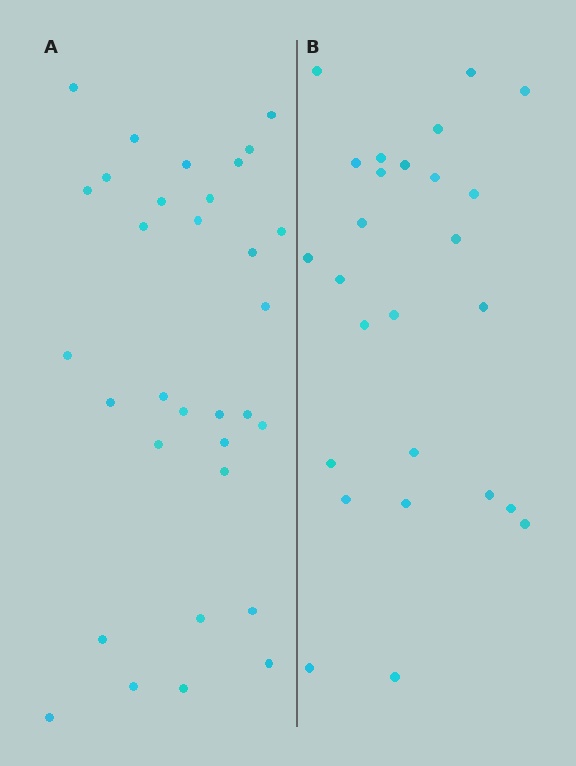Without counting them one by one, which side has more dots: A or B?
Region A (the left region) has more dots.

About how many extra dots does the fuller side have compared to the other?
Region A has about 6 more dots than region B.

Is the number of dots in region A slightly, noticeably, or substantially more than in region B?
Region A has only slightly more — the two regions are fairly close. The ratio is roughly 1.2 to 1.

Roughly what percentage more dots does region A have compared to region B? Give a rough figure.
About 25% more.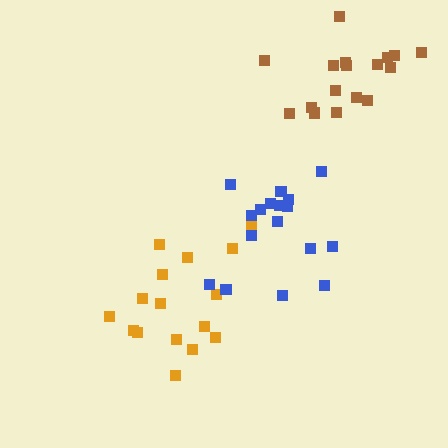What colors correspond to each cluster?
The clusters are colored: orange, blue, brown.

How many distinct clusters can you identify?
There are 3 distinct clusters.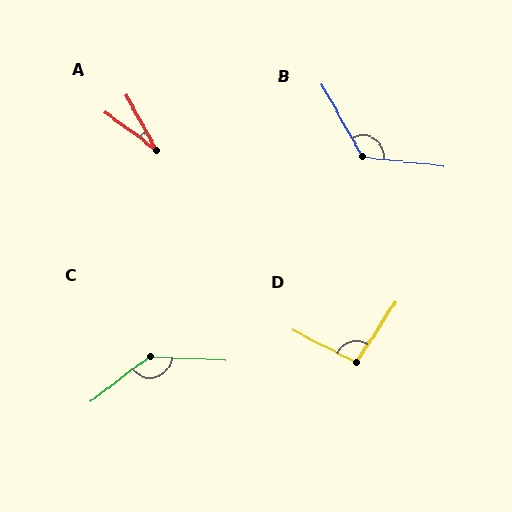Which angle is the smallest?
A, at approximately 24 degrees.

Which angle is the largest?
C, at approximately 140 degrees.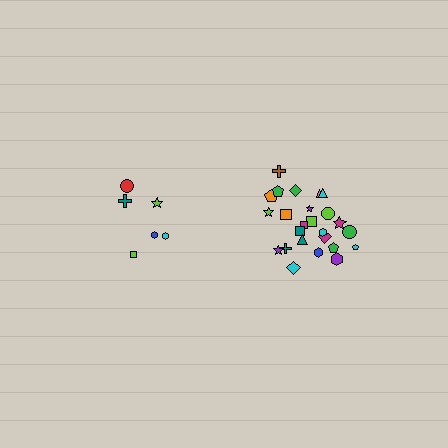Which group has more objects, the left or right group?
The right group.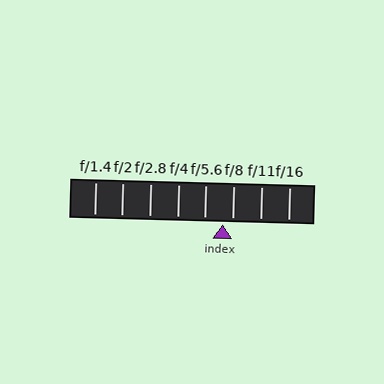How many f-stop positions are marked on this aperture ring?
There are 8 f-stop positions marked.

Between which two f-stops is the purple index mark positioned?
The index mark is between f/5.6 and f/8.